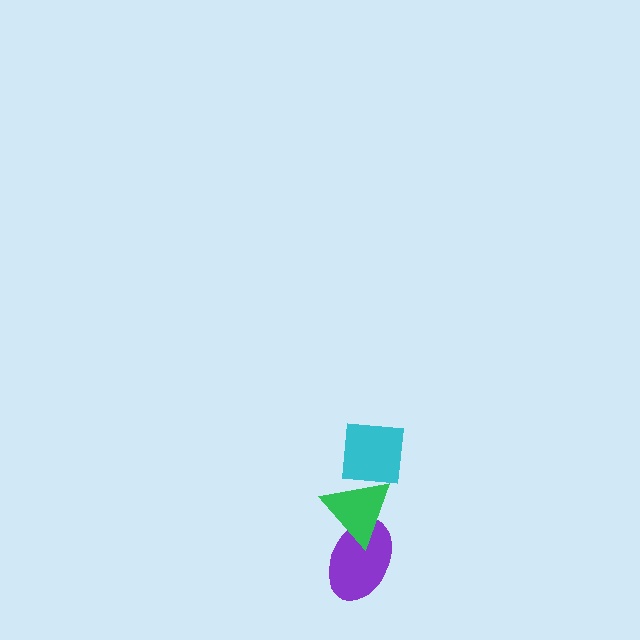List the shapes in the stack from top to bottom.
From top to bottom: the cyan square, the green triangle, the purple ellipse.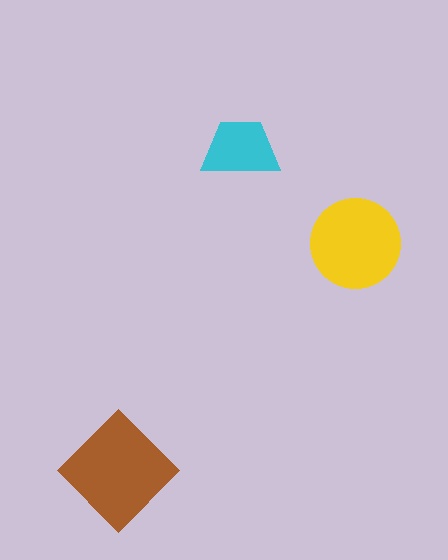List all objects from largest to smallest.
The brown diamond, the yellow circle, the cyan trapezoid.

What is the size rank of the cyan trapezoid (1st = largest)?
3rd.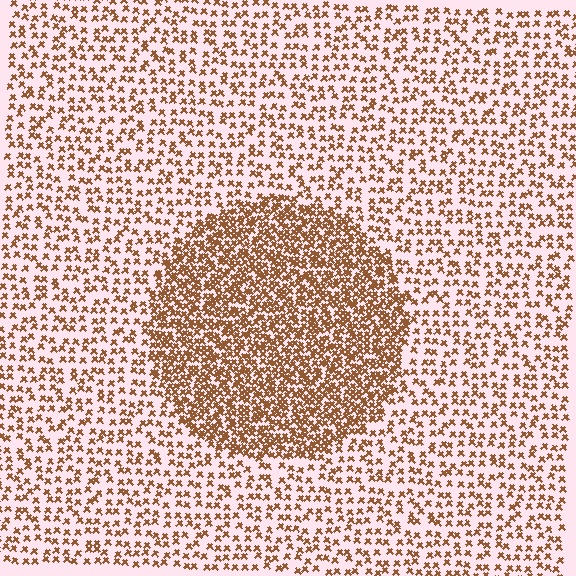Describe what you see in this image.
The image contains small brown elements arranged at two different densities. A circle-shaped region is visible where the elements are more densely packed than the surrounding area.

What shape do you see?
I see a circle.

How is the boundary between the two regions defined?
The boundary is defined by a change in element density (approximately 2.4x ratio). All elements are the same color, size, and shape.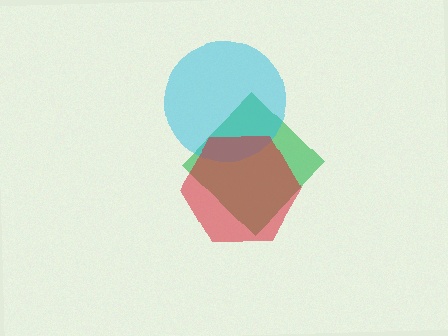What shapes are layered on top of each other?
The layered shapes are: a green diamond, a cyan circle, a red hexagon.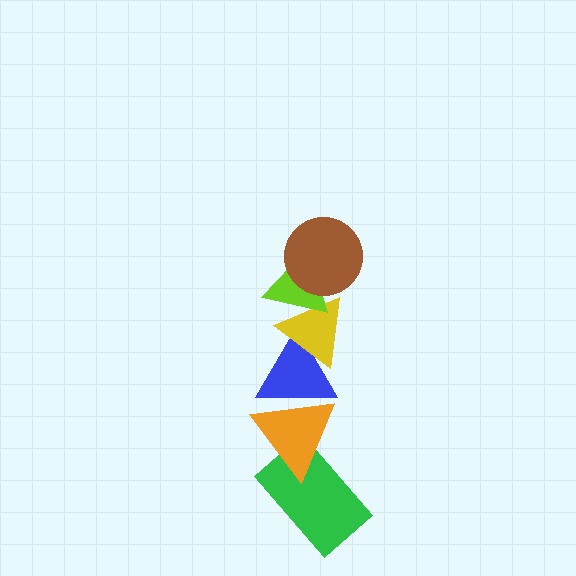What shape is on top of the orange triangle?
The blue triangle is on top of the orange triangle.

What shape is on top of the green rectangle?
The orange triangle is on top of the green rectangle.